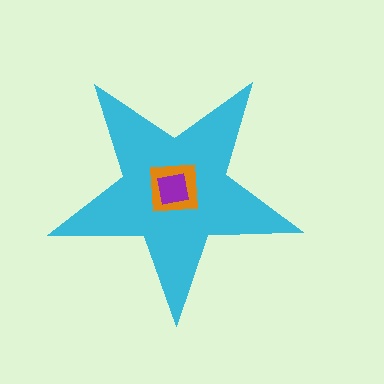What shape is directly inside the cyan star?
The orange square.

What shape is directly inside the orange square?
The purple square.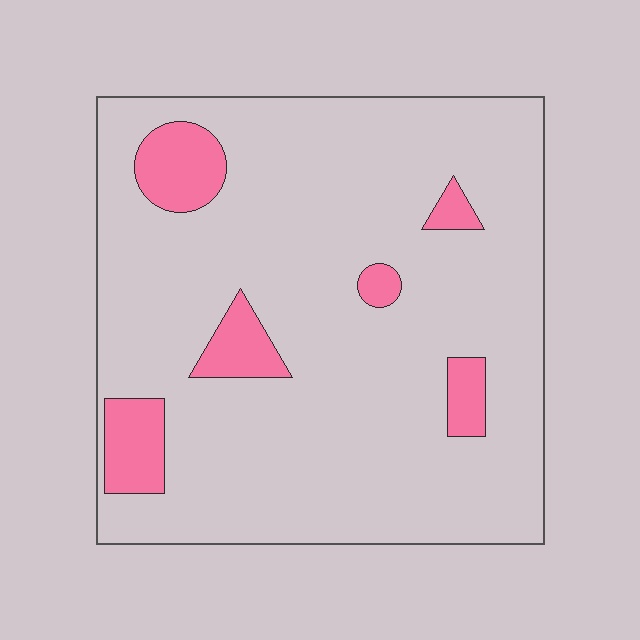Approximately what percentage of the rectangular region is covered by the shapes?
Approximately 10%.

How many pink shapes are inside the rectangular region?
6.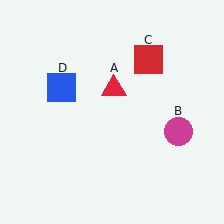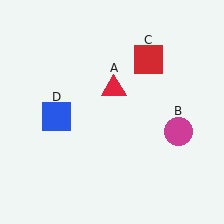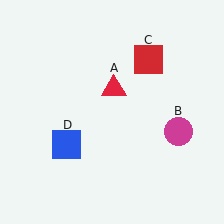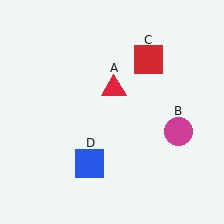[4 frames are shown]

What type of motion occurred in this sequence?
The blue square (object D) rotated counterclockwise around the center of the scene.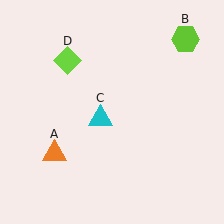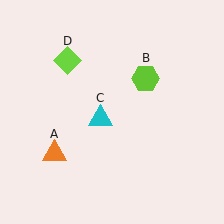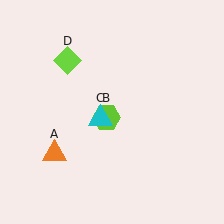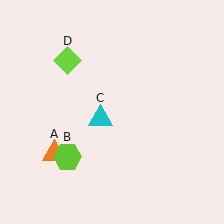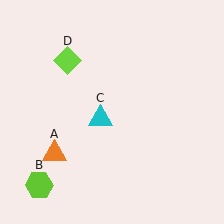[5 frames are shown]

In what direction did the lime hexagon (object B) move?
The lime hexagon (object B) moved down and to the left.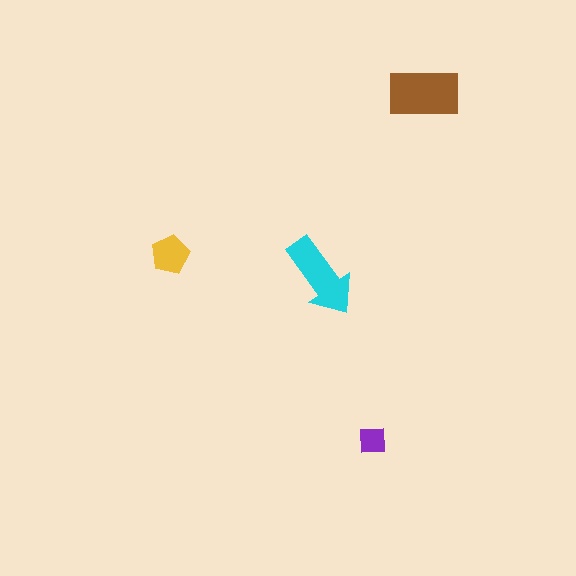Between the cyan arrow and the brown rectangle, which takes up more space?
The brown rectangle.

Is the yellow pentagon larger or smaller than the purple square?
Larger.